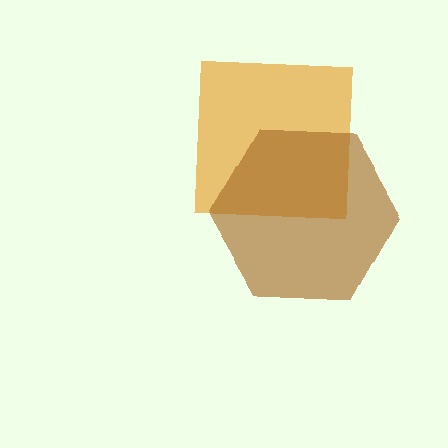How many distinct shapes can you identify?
There are 2 distinct shapes: an orange square, a brown hexagon.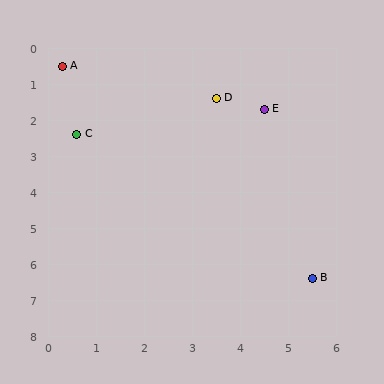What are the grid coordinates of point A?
Point A is at approximately (0.3, 0.5).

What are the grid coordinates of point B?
Point B is at approximately (5.5, 6.4).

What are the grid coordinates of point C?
Point C is at approximately (0.6, 2.4).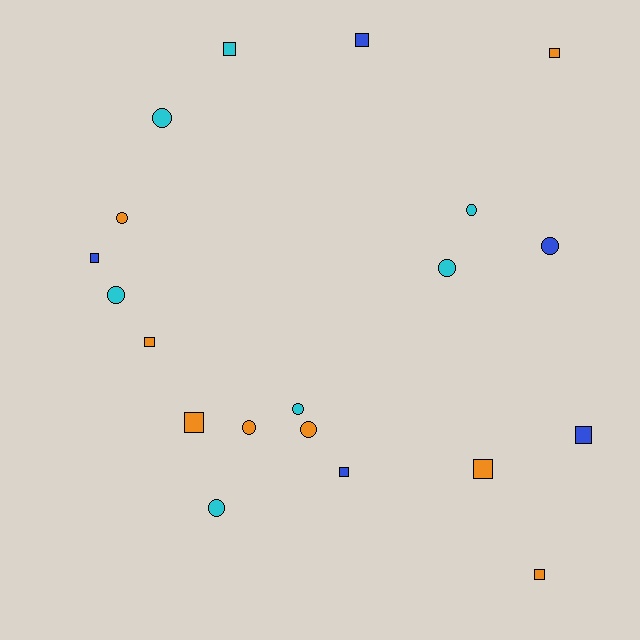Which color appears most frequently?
Orange, with 8 objects.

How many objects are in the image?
There are 20 objects.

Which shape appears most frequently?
Circle, with 10 objects.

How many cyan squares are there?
There is 1 cyan square.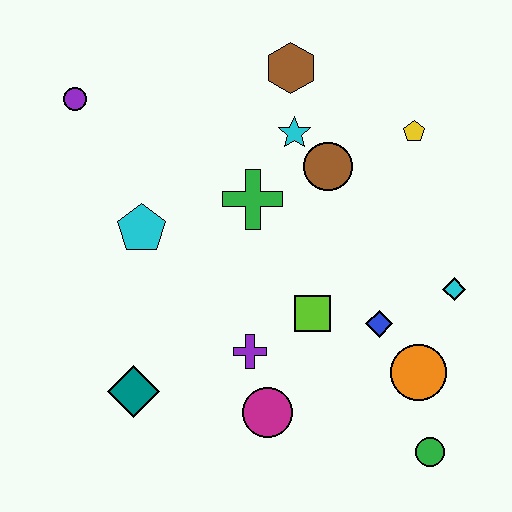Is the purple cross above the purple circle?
No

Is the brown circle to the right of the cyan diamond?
No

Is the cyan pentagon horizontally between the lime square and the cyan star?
No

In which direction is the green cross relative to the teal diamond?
The green cross is above the teal diamond.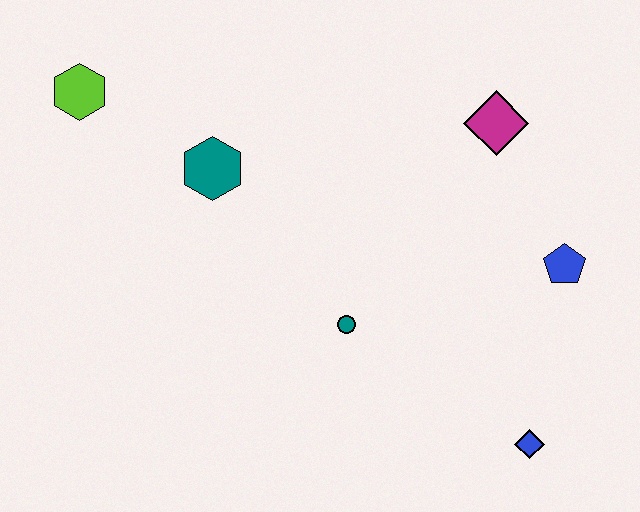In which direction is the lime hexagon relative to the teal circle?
The lime hexagon is to the left of the teal circle.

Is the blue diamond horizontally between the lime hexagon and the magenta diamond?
No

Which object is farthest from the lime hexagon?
The blue diamond is farthest from the lime hexagon.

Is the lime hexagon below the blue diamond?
No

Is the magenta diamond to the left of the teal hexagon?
No